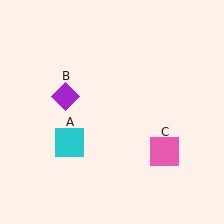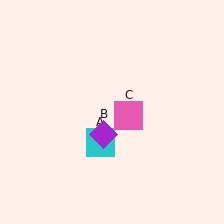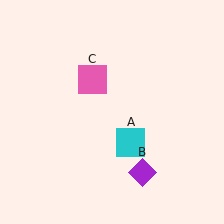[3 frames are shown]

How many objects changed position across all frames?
3 objects changed position: cyan square (object A), purple diamond (object B), pink square (object C).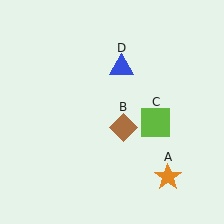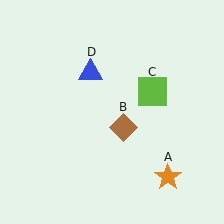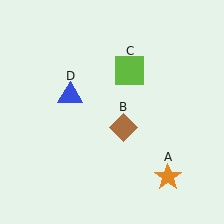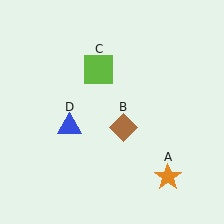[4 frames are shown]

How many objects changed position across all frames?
2 objects changed position: lime square (object C), blue triangle (object D).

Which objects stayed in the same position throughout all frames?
Orange star (object A) and brown diamond (object B) remained stationary.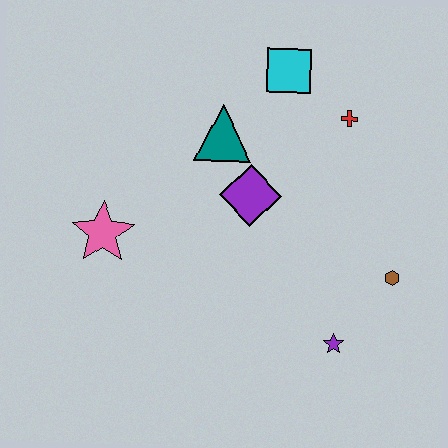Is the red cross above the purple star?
Yes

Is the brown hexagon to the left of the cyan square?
No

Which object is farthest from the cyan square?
The purple star is farthest from the cyan square.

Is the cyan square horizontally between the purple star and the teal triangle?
Yes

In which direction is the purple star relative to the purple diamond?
The purple star is below the purple diamond.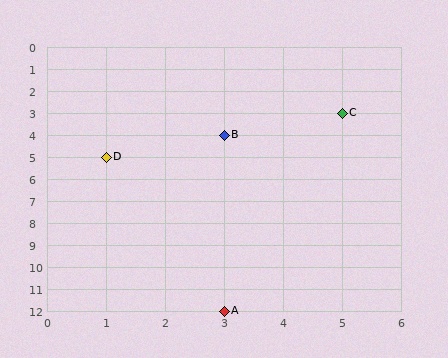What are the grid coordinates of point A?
Point A is at grid coordinates (3, 12).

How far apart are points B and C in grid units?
Points B and C are 2 columns and 1 row apart (about 2.2 grid units diagonally).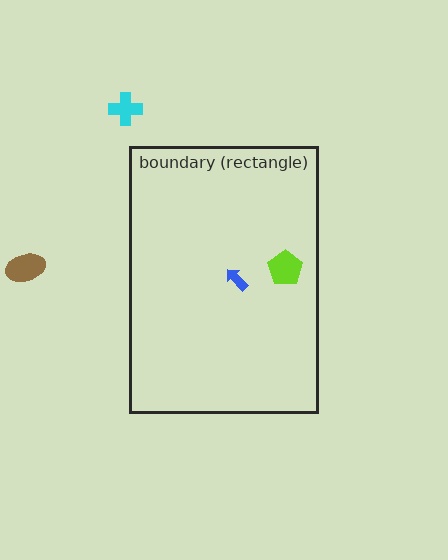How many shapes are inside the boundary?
2 inside, 2 outside.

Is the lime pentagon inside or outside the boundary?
Inside.